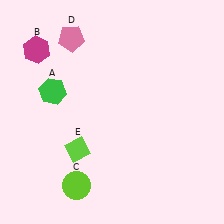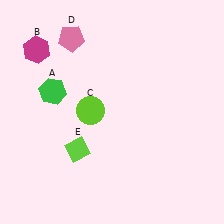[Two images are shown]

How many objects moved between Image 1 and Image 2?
1 object moved between the two images.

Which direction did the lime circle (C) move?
The lime circle (C) moved up.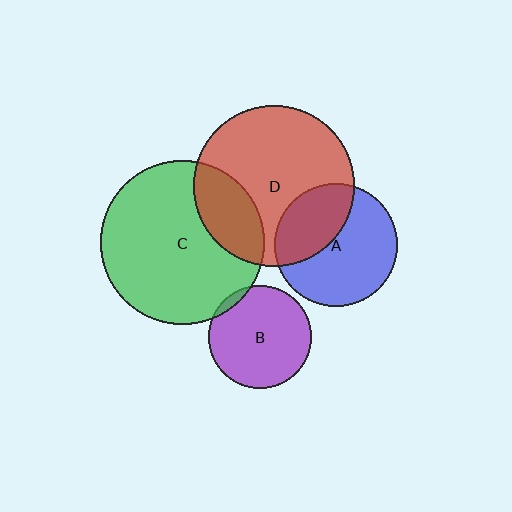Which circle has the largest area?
Circle C (green).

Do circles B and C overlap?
Yes.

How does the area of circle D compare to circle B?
Approximately 2.5 times.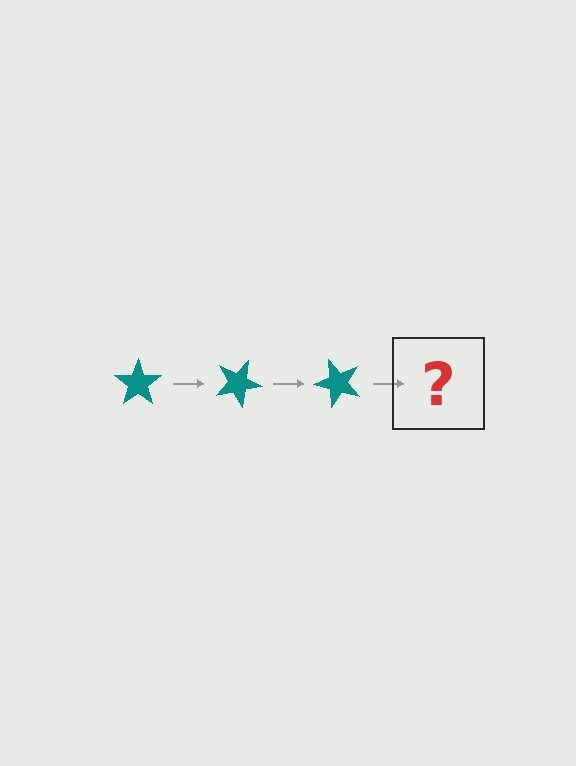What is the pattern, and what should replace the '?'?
The pattern is that the star rotates 25 degrees each step. The '?' should be a teal star rotated 75 degrees.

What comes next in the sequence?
The next element should be a teal star rotated 75 degrees.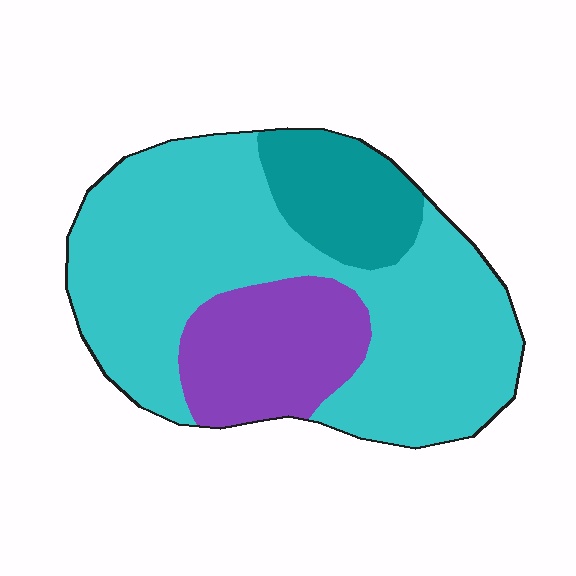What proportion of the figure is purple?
Purple covers about 20% of the figure.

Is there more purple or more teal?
Purple.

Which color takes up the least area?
Teal, at roughly 15%.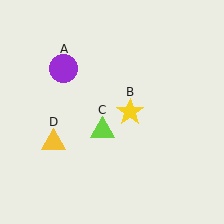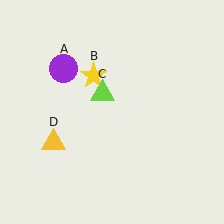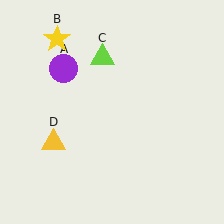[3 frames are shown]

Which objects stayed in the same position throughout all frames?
Purple circle (object A) and yellow triangle (object D) remained stationary.